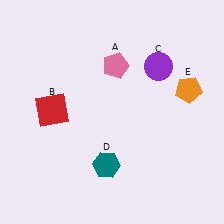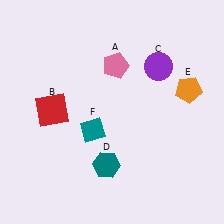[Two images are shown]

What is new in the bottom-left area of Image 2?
A teal diamond (F) was added in the bottom-left area of Image 2.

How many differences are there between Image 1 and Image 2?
There is 1 difference between the two images.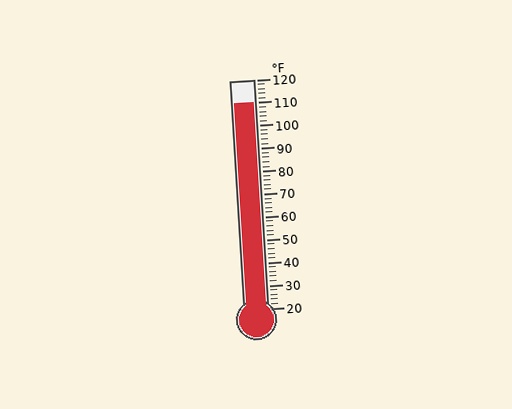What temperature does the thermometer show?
The thermometer shows approximately 110°F.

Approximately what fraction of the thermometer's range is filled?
The thermometer is filled to approximately 90% of its range.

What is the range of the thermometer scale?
The thermometer scale ranges from 20°F to 120°F.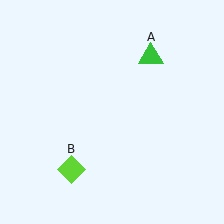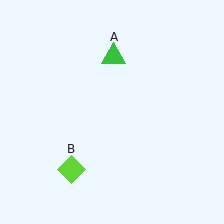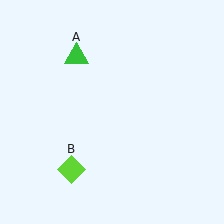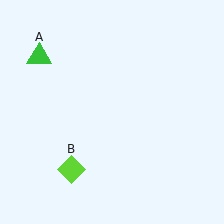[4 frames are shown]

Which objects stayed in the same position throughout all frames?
Lime diamond (object B) remained stationary.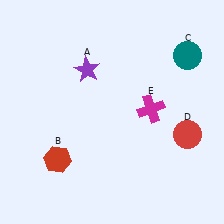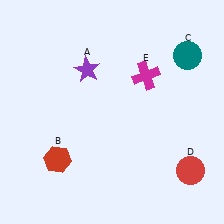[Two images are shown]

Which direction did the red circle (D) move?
The red circle (D) moved down.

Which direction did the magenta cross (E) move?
The magenta cross (E) moved up.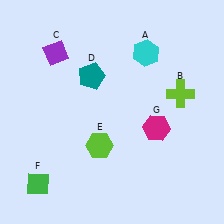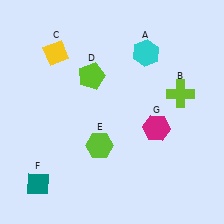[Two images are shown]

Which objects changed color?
C changed from purple to yellow. D changed from teal to lime. F changed from green to teal.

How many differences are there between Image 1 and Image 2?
There are 3 differences between the two images.